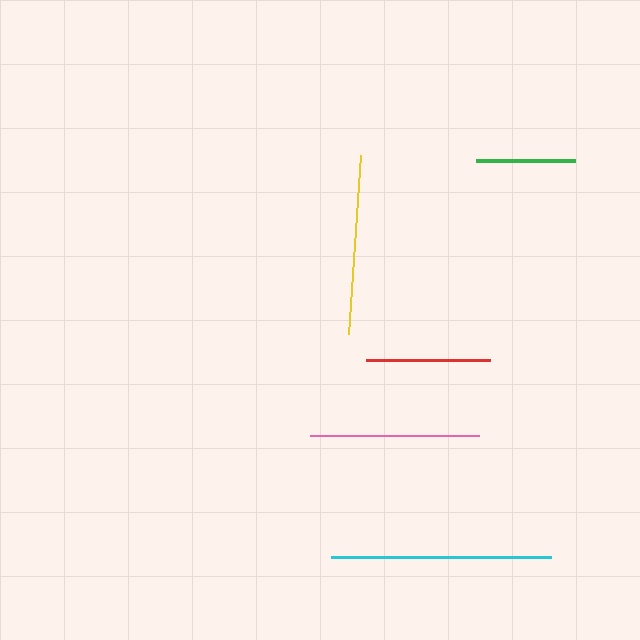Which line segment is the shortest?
The green line is the shortest at approximately 99 pixels.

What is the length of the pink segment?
The pink segment is approximately 169 pixels long.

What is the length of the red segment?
The red segment is approximately 124 pixels long.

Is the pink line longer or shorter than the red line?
The pink line is longer than the red line.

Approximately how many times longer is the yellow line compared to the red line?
The yellow line is approximately 1.4 times the length of the red line.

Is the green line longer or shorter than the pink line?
The pink line is longer than the green line.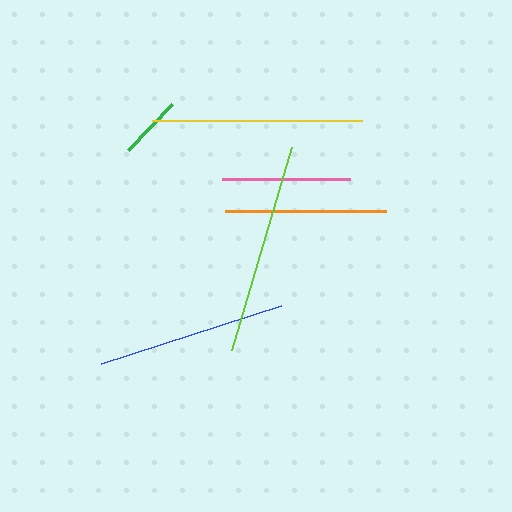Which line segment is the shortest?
The green line is the shortest at approximately 64 pixels.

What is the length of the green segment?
The green segment is approximately 64 pixels long.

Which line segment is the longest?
The lime line is the longest at approximately 212 pixels.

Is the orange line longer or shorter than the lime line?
The lime line is longer than the orange line.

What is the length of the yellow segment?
The yellow segment is approximately 210 pixels long.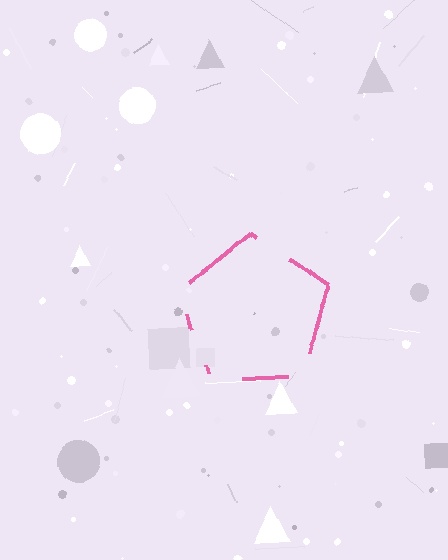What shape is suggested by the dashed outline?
The dashed outline suggests a pentagon.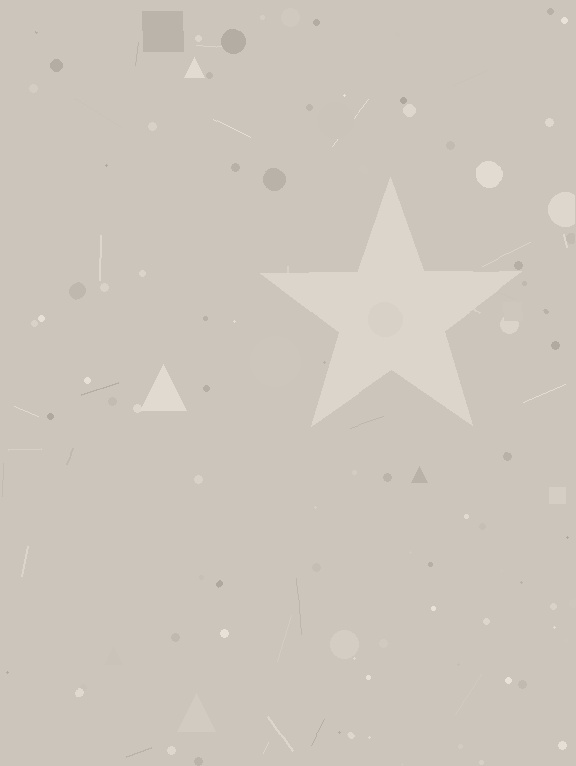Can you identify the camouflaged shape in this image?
The camouflaged shape is a star.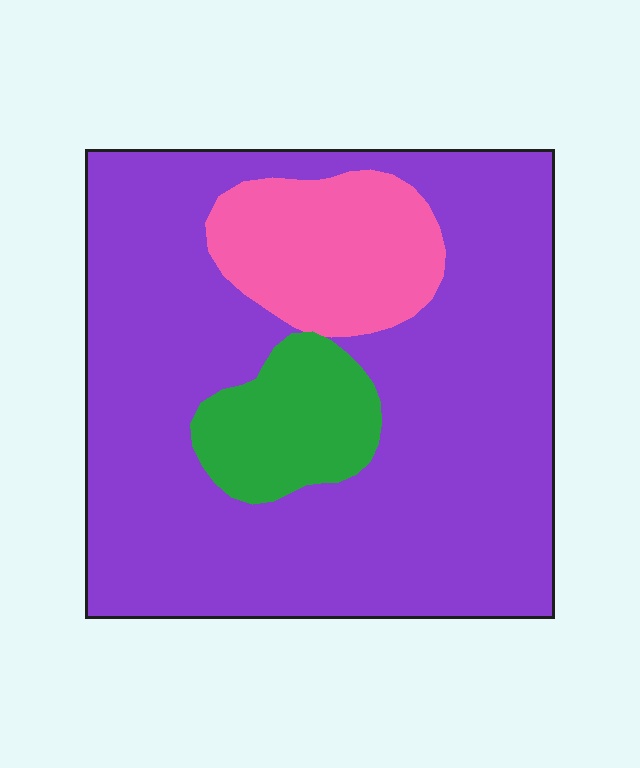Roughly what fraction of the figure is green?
Green takes up less than a sixth of the figure.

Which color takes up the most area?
Purple, at roughly 75%.